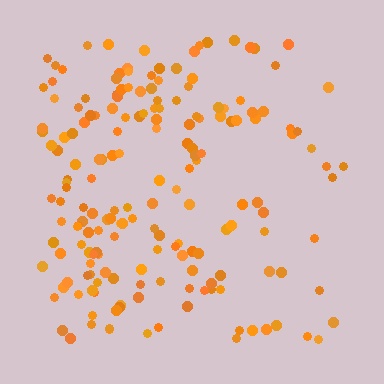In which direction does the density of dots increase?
From right to left, with the left side densest.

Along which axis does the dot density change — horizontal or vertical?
Horizontal.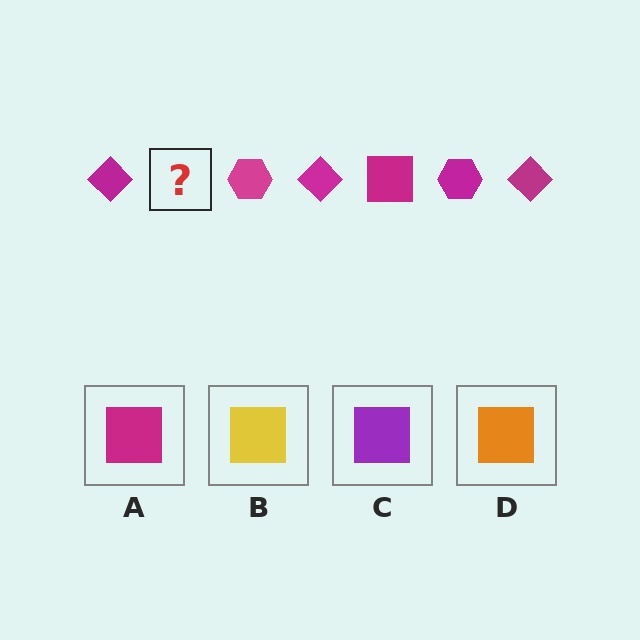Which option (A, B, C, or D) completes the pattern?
A.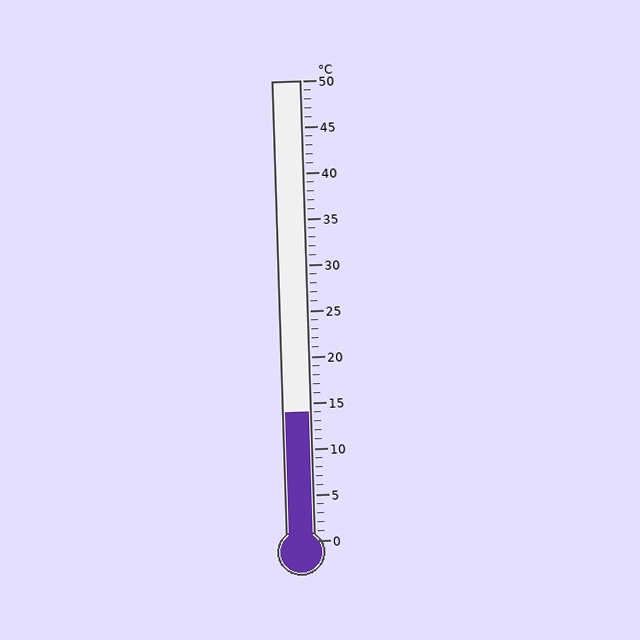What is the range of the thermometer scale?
The thermometer scale ranges from 0°C to 50°C.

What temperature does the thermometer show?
The thermometer shows approximately 14°C.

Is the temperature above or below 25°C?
The temperature is below 25°C.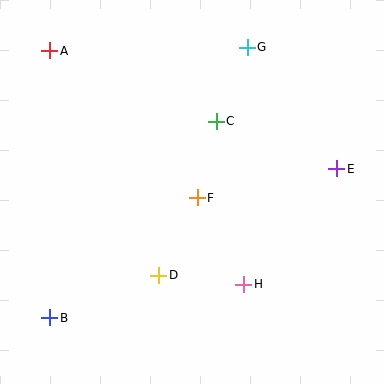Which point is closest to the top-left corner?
Point A is closest to the top-left corner.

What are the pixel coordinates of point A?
Point A is at (50, 51).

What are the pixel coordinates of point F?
Point F is at (197, 198).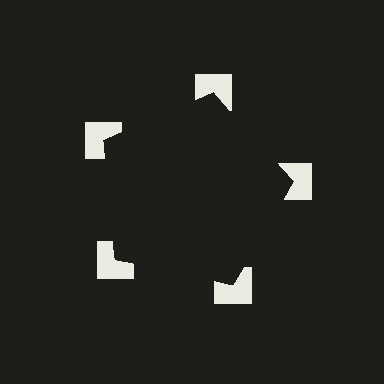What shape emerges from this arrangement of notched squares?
An illusory pentagon — its edges are inferred from the aligned wedge cuts in the notched squares, not physically drawn.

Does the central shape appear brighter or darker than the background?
It typically appears slightly darker than the background, even though no actual brightness change is drawn.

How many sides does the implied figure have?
5 sides.